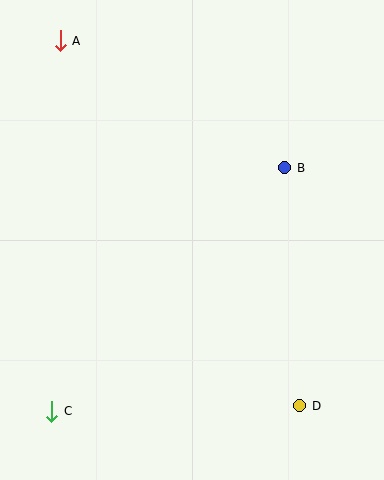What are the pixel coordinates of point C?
Point C is at (52, 411).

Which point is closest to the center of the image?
Point B at (285, 168) is closest to the center.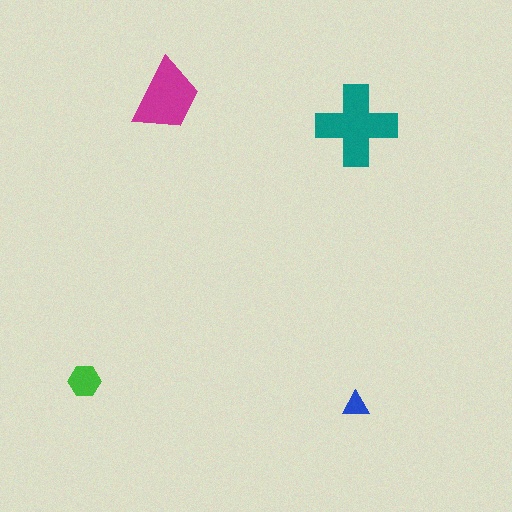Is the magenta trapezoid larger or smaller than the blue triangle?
Larger.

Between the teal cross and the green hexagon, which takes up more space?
The teal cross.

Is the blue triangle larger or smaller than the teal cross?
Smaller.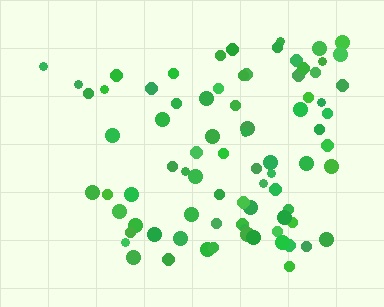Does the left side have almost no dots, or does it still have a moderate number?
Still a moderate number, just noticeably fewer than the right.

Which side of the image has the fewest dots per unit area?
The left.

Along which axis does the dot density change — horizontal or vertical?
Horizontal.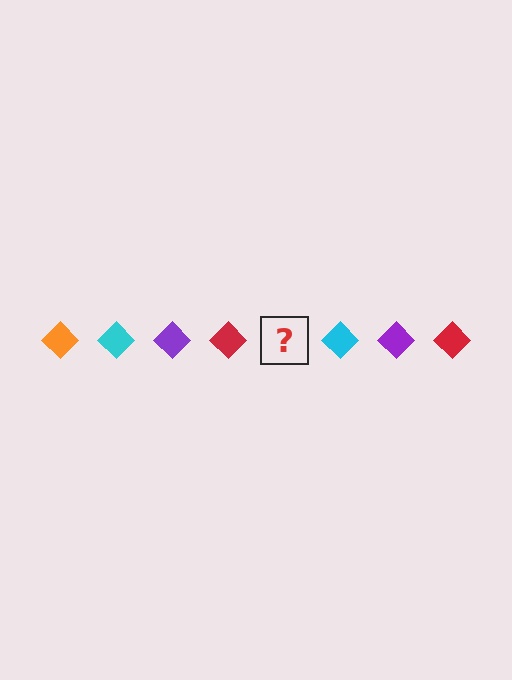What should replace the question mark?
The question mark should be replaced with an orange diamond.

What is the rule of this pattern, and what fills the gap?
The rule is that the pattern cycles through orange, cyan, purple, red diamonds. The gap should be filled with an orange diamond.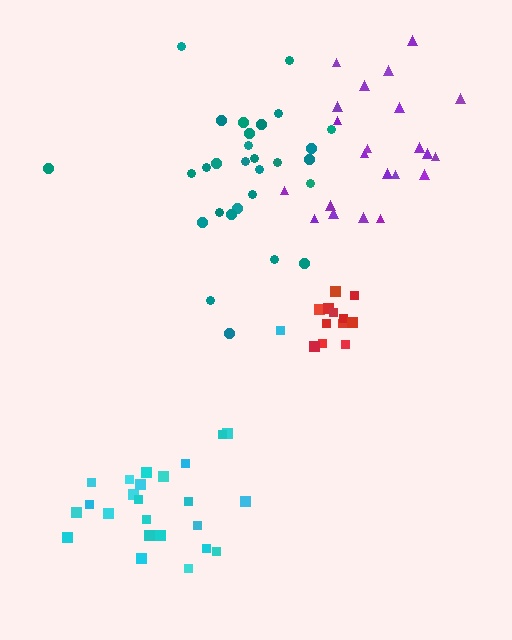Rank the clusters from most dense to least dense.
red, purple, cyan, teal.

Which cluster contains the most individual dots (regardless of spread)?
Teal (29).